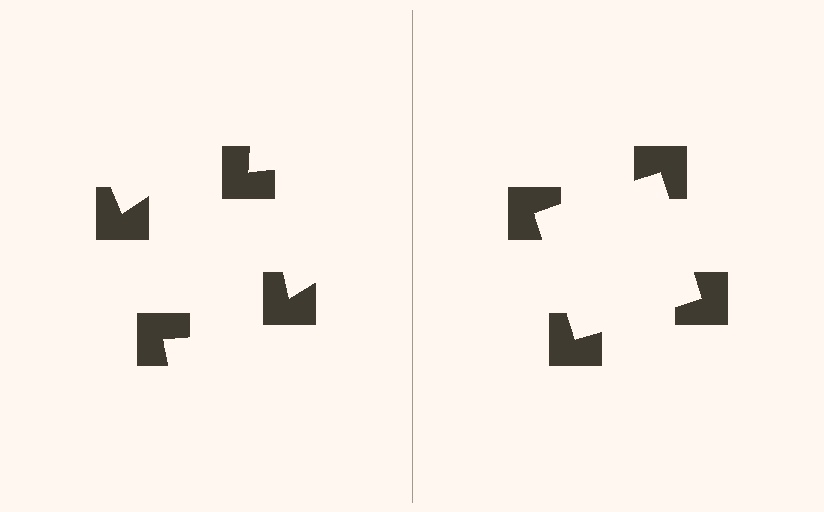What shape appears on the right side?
An illusory square.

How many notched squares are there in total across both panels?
8 — 4 on each side.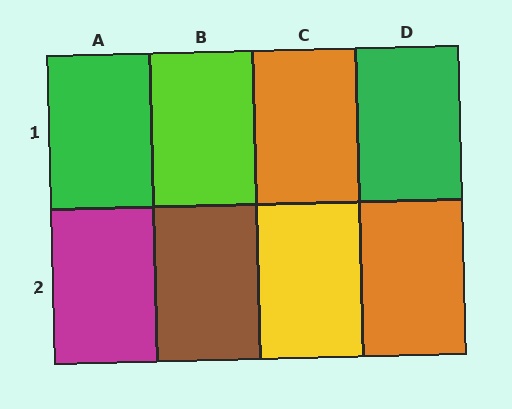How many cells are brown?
1 cell is brown.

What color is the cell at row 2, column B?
Brown.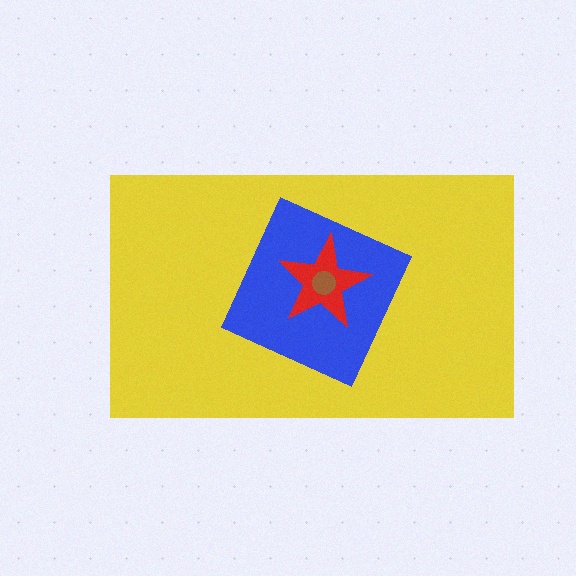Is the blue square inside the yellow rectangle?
Yes.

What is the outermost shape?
The yellow rectangle.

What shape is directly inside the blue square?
The red star.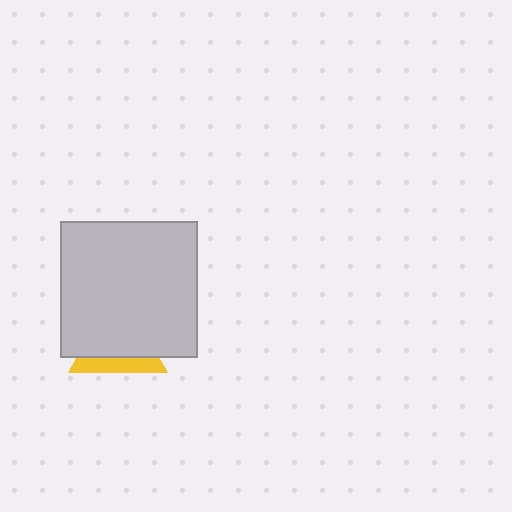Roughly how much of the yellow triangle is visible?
A small part of it is visible (roughly 33%).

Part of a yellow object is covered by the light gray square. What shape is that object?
It is a triangle.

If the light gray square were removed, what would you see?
You would see the complete yellow triangle.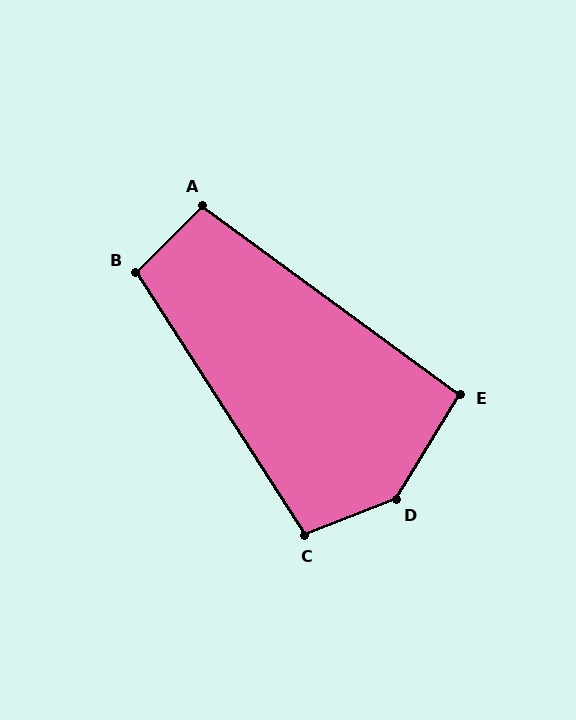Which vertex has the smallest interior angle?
E, at approximately 94 degrees.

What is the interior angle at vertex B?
Approximately 102 degrees (obtuse).